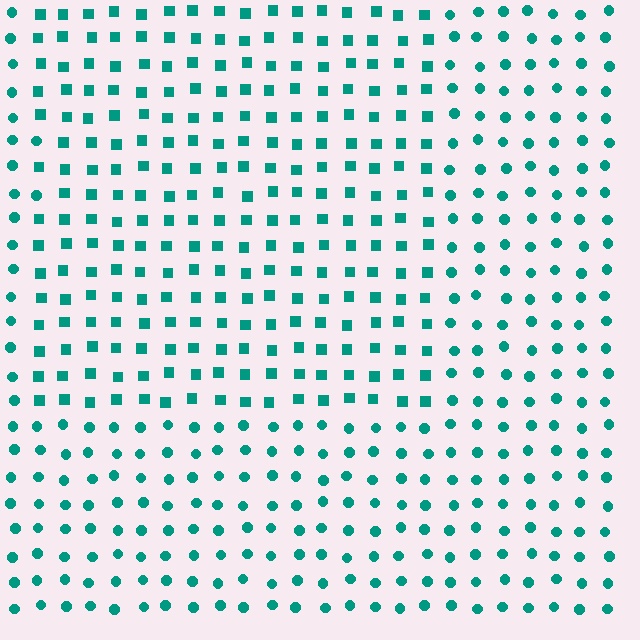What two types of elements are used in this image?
The image uses squares inside the rectangle region and circles outside it.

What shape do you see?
I see a rectangle.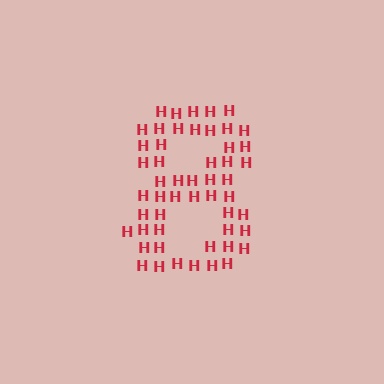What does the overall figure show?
The overall figure shows the digit 8.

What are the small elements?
The small elements are letter H's.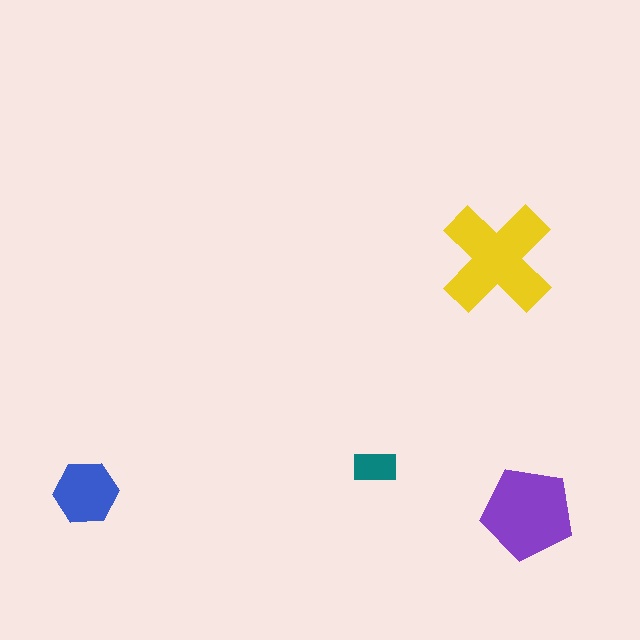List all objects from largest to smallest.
The yellow cross, the purple pentagon, the blue hexagon, the teal rectangle.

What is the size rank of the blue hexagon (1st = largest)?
3rd.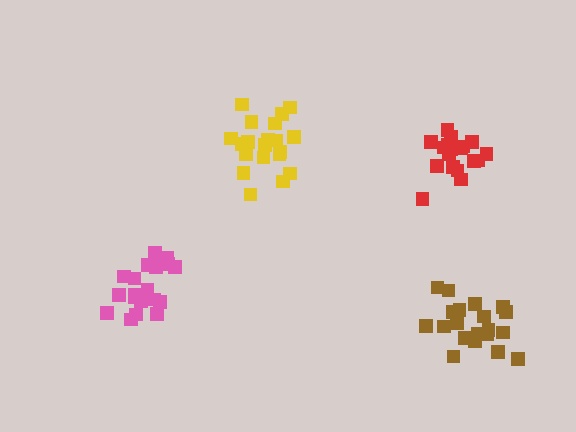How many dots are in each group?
Group 1: 18 dots, Group 2: 21 dots, Group 3: 20 dots, Group 4: 20 dots (79 total).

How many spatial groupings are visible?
There are 4 spatial groupings.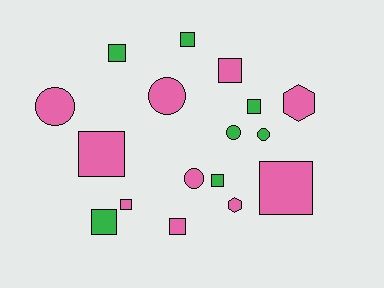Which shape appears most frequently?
Square, with 10 objects.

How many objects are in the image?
There are 17 objects.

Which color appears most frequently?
Pink, with 10 objects.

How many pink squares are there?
There are 5 pink squares.